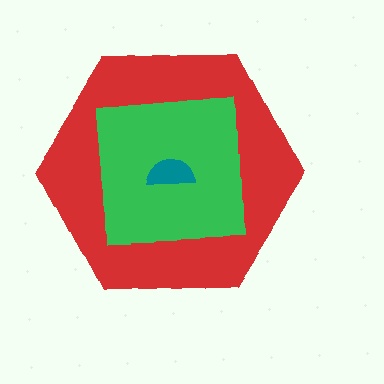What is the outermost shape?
The red hexagon.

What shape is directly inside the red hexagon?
The green square.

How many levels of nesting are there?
3.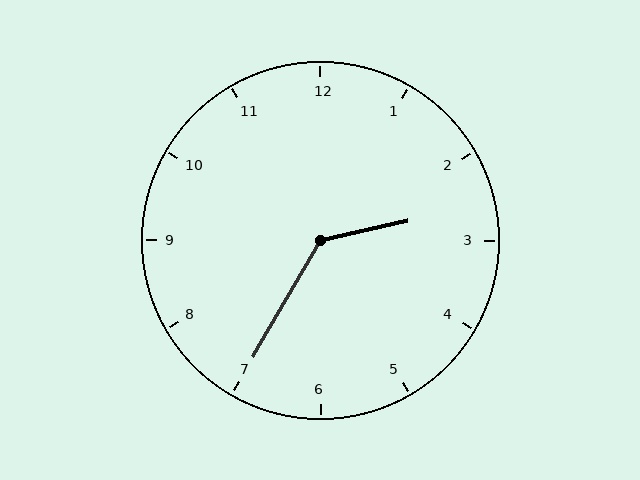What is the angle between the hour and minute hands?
Approximately 132 degrees.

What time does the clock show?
2:35.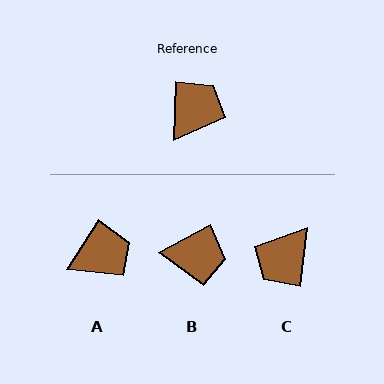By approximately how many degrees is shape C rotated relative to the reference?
Approximately 176 degrees counter-clockwise.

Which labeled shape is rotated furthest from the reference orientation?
C, about 176 degrees away.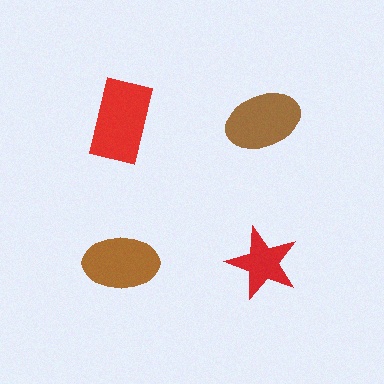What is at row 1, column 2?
A brown ellipse.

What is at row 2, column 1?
A brown ellipse.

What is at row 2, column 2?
A red star.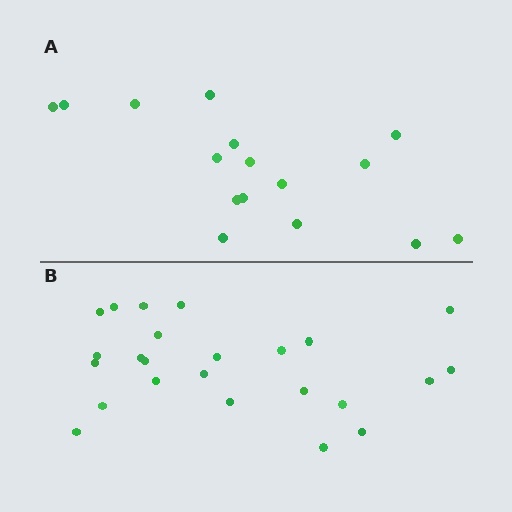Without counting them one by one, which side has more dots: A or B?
Region B (the bottom region) has more dots.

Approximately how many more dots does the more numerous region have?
Region B has roughly 8 or so more dots than region A.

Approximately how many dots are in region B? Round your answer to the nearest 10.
About 20 dots. (The exact count is 24, which rounds to 20.)